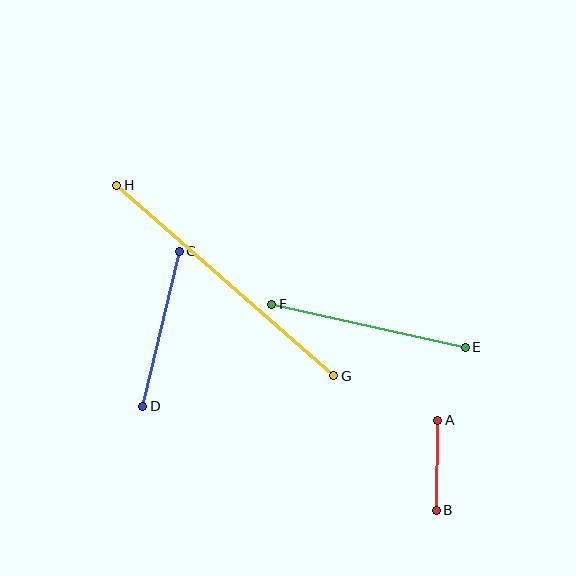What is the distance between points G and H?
The distance is approximately 289 pixels.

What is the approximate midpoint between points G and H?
The midpoint is at approximately (225, 280) pixels.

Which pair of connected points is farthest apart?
Points G and H are farthest apart.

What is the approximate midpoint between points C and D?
The midpoint is at approximately (161, 329) pixels.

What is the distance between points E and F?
The distance is approximately 198 pixels.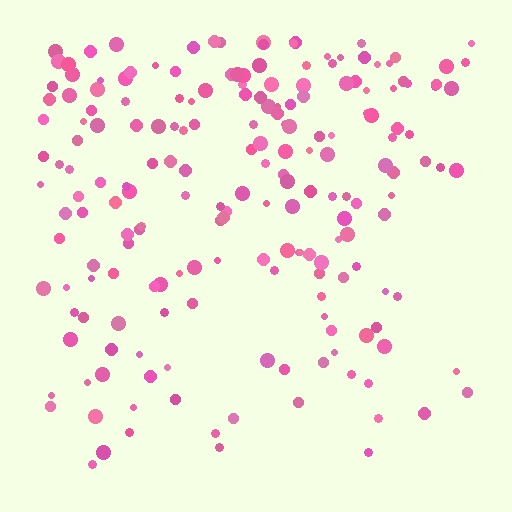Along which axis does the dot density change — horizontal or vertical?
Vertical.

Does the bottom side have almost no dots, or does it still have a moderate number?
Still a moderate number, just noticeably fewer than the top.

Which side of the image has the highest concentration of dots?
The top.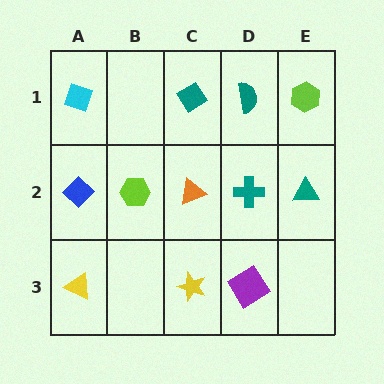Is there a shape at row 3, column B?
No, that cell is empty.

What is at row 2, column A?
A blue diamond.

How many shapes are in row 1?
4 shapes.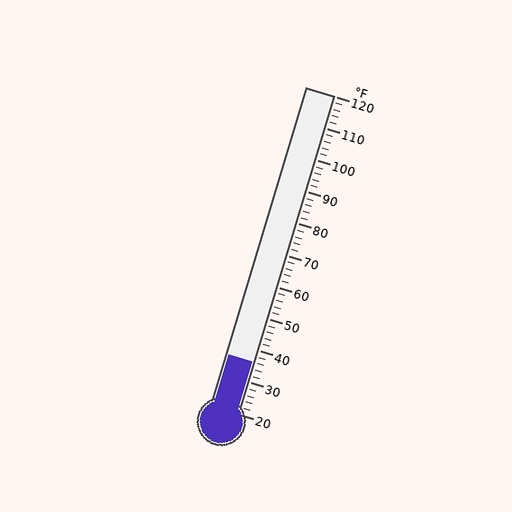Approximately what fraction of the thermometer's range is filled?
The thermometer is filled to approximately 15% of its range.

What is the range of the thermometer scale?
The thermometer scale ranges from 20°F to 120°F.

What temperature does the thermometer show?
The thermometer shows approximately 36°F.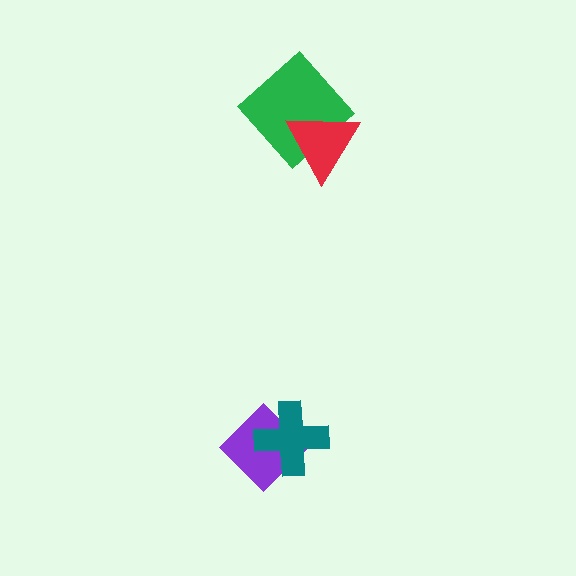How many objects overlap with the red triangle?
1 object overlaps with the red triangle.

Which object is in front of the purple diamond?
The teal cross is in front of the purple diamond.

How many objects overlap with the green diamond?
1 object overlaps with the green diamond.